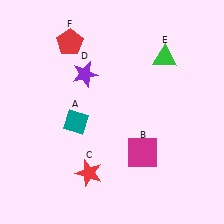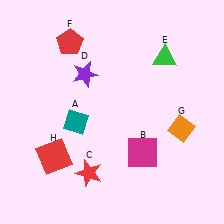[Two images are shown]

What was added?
An orange diamond (G), a red square (H) were added in Image 2.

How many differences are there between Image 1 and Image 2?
There are 2 differences between the two images.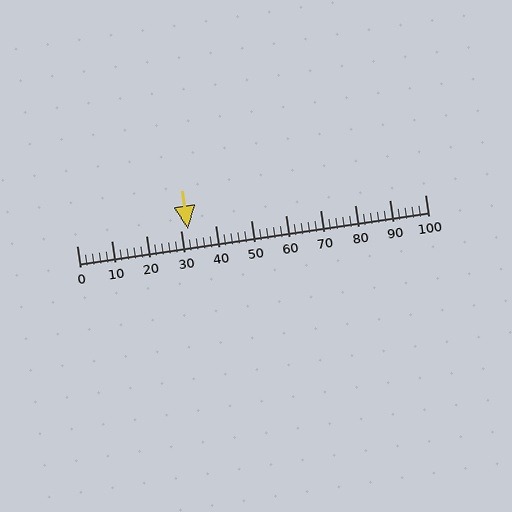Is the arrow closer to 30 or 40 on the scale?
The arrow is closer to 30.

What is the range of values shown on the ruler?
The ruler shows values from 0 to 100.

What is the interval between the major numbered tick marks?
The major tick marks are spaced 10 units apart.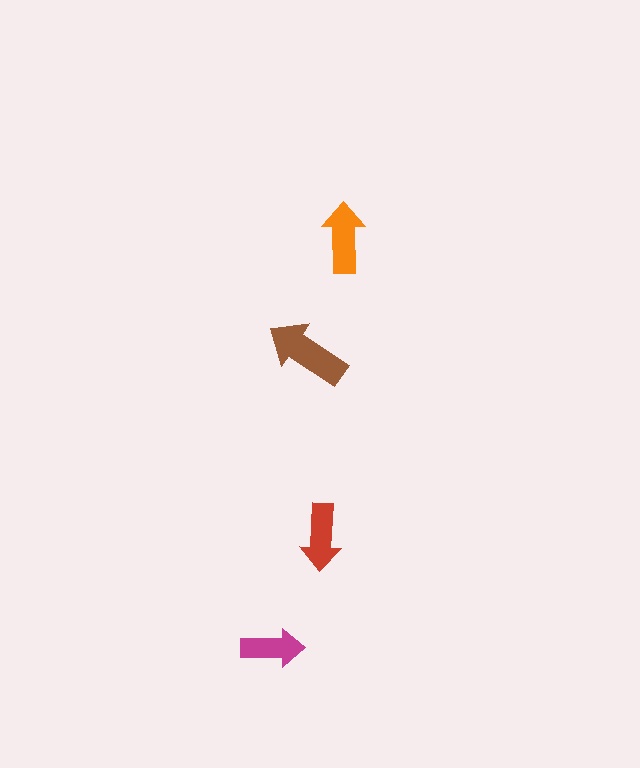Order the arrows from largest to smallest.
the brown one, the orange one, the red one, the magenta one.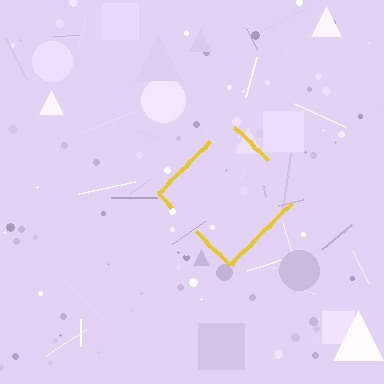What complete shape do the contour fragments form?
The contour fragments form a diamond.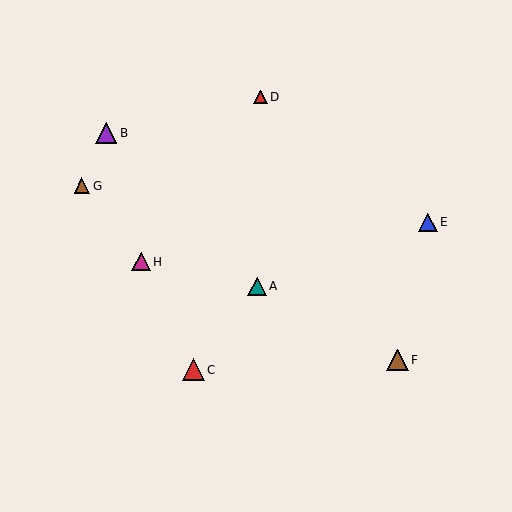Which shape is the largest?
The red triangle (labeled C) is the largest.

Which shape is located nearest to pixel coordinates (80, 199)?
The brown triangle (labeled G) at (82, 186) is nearest to that location.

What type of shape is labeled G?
Shape G is a brown triangle.